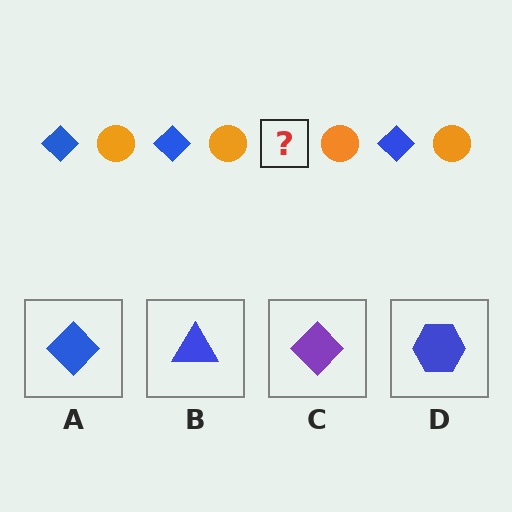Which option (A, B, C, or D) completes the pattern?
A.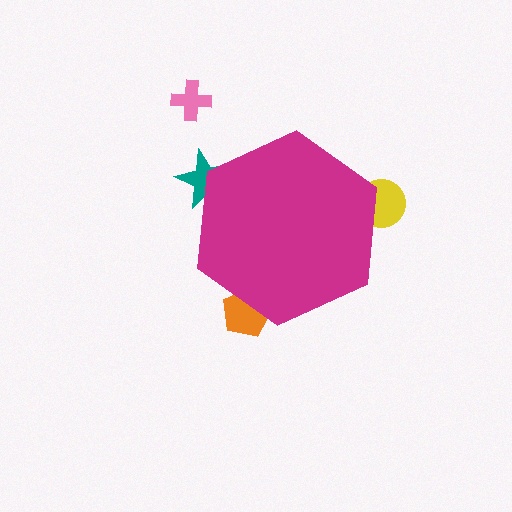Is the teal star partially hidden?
Yes, the teal star is partially hidden behind the magenta hexagon.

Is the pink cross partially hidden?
No, the pink cross is fully visible.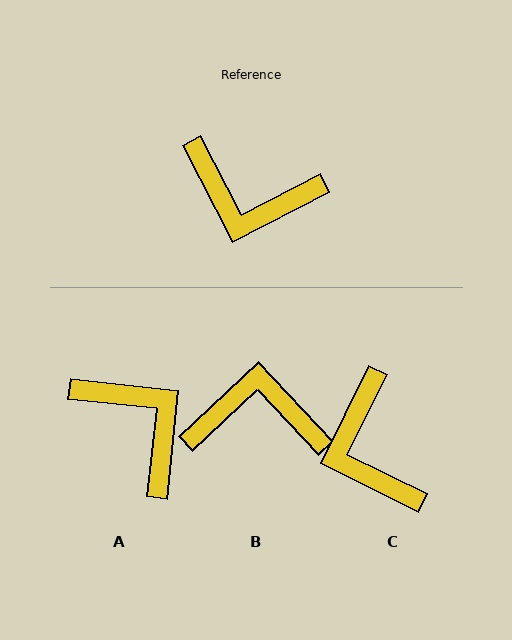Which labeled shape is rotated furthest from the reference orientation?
B, about 164 degrees away.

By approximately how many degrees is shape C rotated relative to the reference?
Approximately 54 degrees clockwise.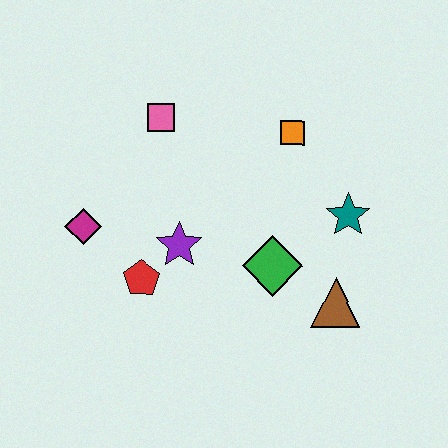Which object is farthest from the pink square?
The brown triangle is farthest from the pink square.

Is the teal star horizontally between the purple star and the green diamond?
No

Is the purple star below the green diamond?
No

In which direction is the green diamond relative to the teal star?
The green diamond is to the left of the teal star.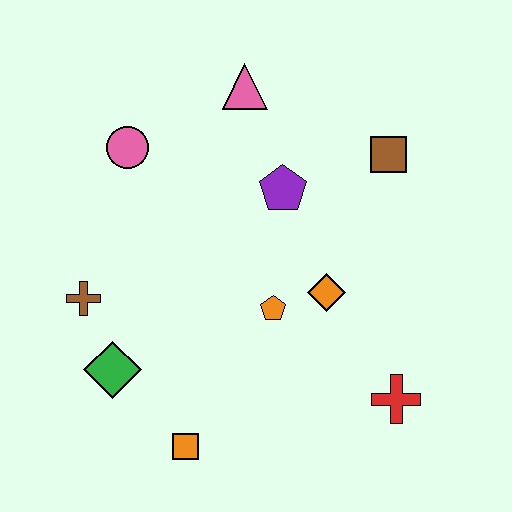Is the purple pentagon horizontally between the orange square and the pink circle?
No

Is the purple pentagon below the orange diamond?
No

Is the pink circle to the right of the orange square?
No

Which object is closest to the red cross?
The orange diamond is closest to the red cross.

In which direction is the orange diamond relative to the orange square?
The orange diamond is above the orange square.